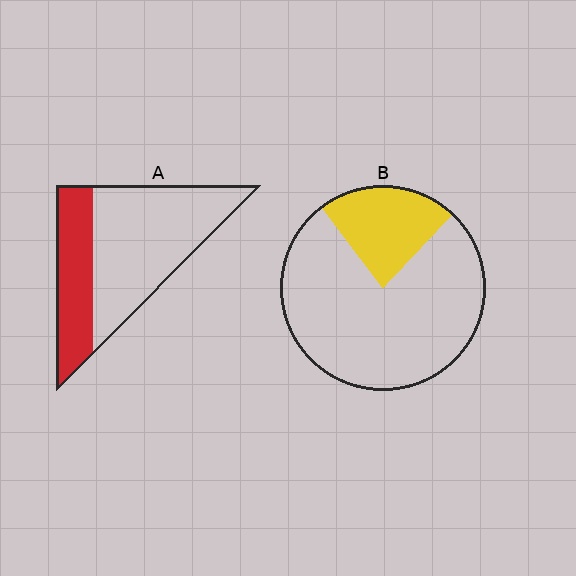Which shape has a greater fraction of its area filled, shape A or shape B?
Shape A.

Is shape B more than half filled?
No.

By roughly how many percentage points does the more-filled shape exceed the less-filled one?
By roughly 10 percentage points (A over B).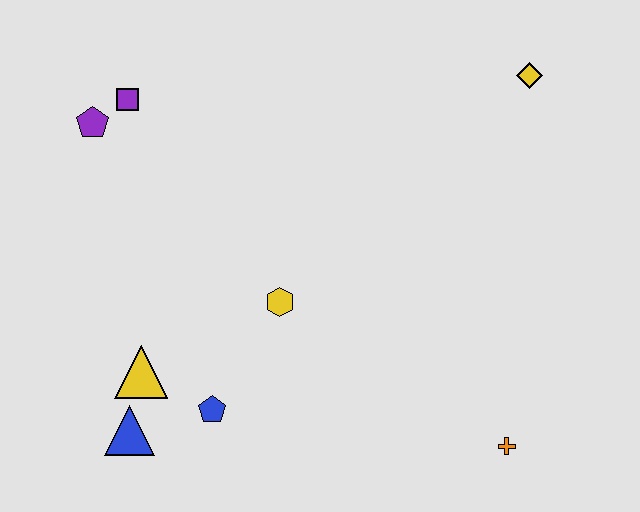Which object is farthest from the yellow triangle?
The yellow diamond is farthest from the yellow triangle.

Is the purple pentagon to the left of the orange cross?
Yes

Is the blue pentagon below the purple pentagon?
Yes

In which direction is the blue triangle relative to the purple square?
The blue triangle is below the purple square.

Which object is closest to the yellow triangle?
The blue triangle is closest to the yellow triangle.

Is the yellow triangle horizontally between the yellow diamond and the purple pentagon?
Yes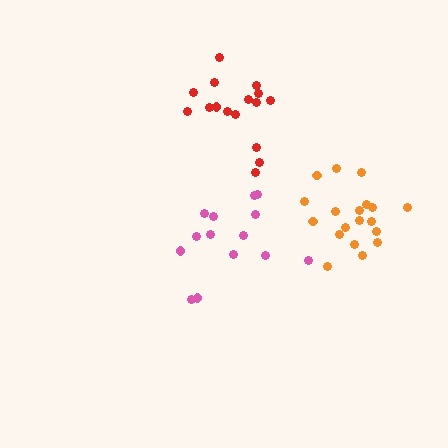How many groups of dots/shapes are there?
There are 3 groups.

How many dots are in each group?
Group 1: 19 dots, Group 2: 16 dots, Group 3: 14 dots (49 total).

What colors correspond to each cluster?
The clusters are colored: orange, red, pink.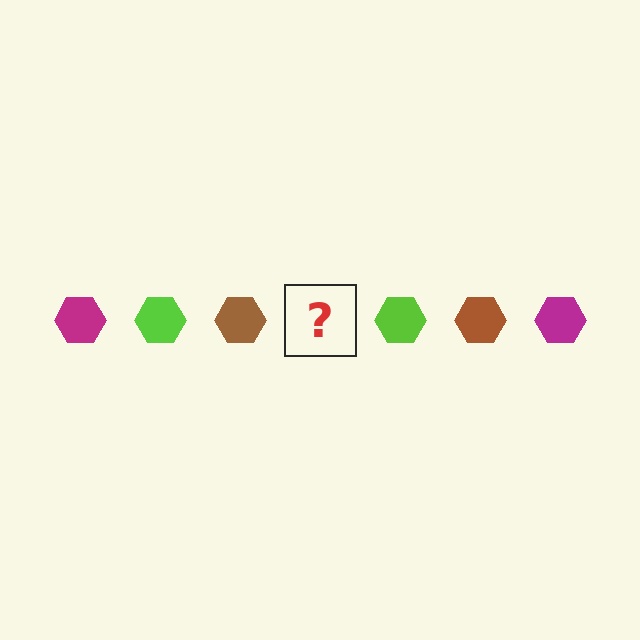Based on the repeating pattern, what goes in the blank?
The blank should be a magenta hexagon.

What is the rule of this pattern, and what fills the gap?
The rule is that the pattern cycles through magenta, lime, brown hexagons. The gap should be filled with a magenta hexagon.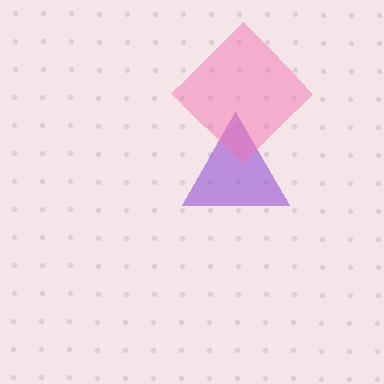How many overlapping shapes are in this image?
There are 2 overlapping shapes in the image.